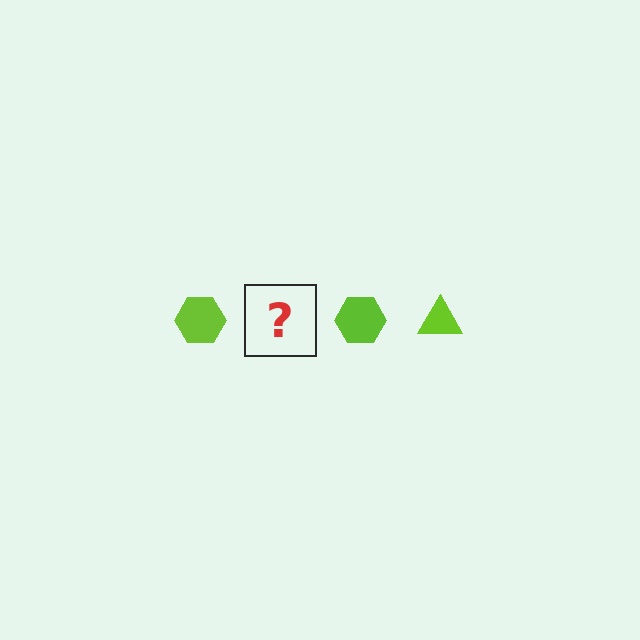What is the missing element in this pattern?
The missing element is a lime triangle.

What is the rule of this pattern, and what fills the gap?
The rule is that the pattern cycles through hexagon, triangle shapes in lime. The gap should be filled with a lime triangle.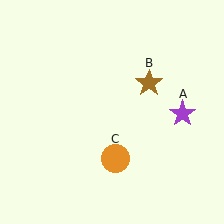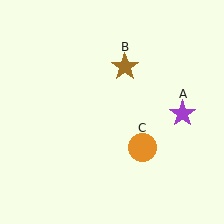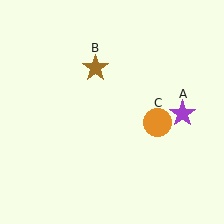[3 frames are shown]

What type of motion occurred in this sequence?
The brown star (object B), orange circle (object C) rotated counterclockwise around the center of the scene.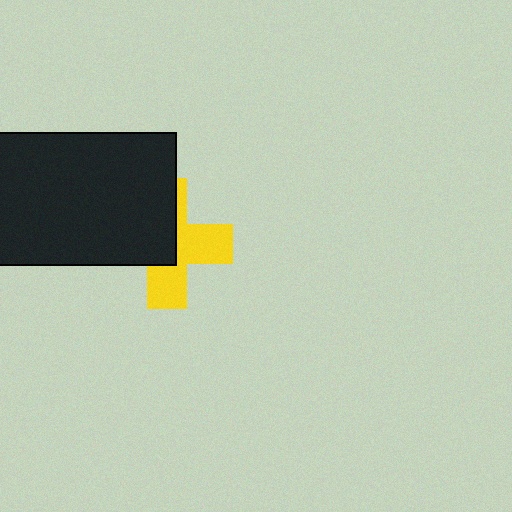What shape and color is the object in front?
The object in front is a black rectangle.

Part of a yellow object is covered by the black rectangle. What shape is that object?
It is a cross.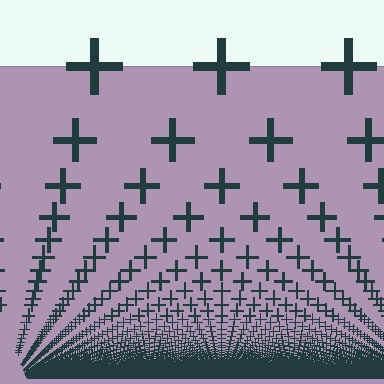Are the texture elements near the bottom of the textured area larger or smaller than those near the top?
Smaller. The gradient is inverted — elements near the bottom are smaller and denser.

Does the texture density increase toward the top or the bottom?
Density increases toward the bottom.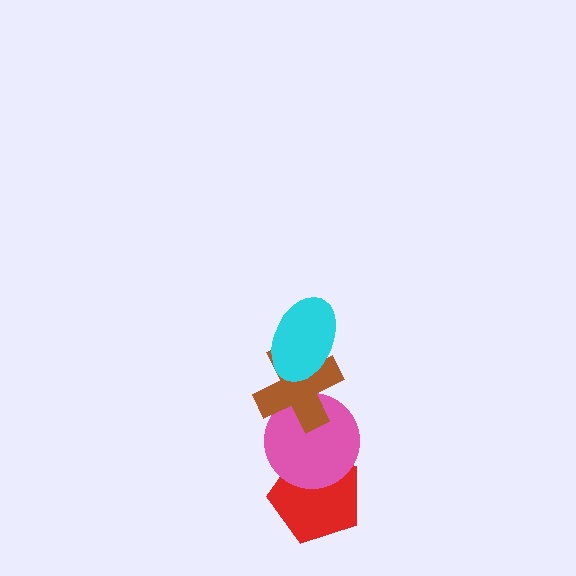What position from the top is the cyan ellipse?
The cyan ellipse is 1st from the top.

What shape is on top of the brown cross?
The cyan ellipse is on top of the brown cross.